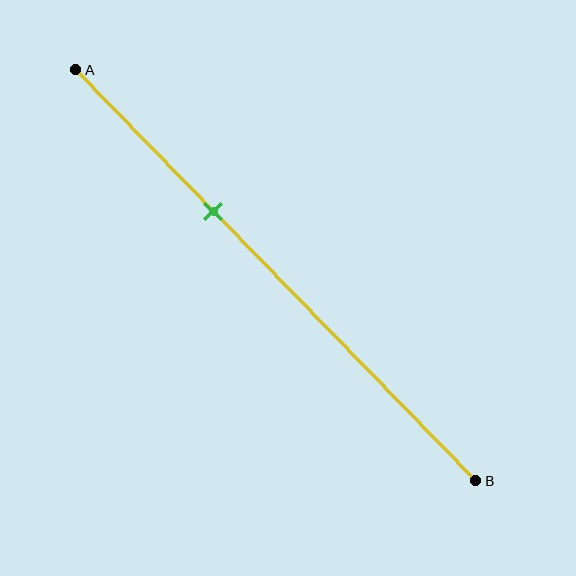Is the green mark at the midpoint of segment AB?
No, the mark is at about 35% from A, not at the 50% midpoint.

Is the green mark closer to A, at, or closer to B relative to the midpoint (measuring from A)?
The green mark is closer to point A than the midpoint of segment AB.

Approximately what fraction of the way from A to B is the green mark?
The green mark is approximately 35% of the way from A to B.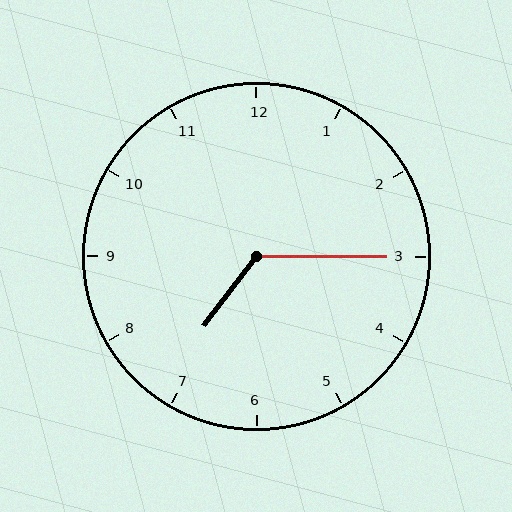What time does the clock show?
7:15.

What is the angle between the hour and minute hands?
Approximately 128 degrees.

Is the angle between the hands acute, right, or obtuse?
It is obtuse.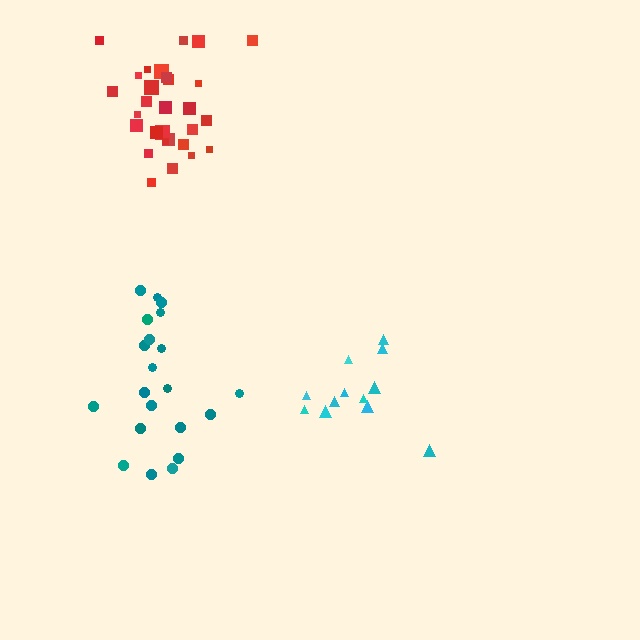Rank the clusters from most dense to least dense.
red, cyan, teal.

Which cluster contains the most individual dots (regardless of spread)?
Red (29).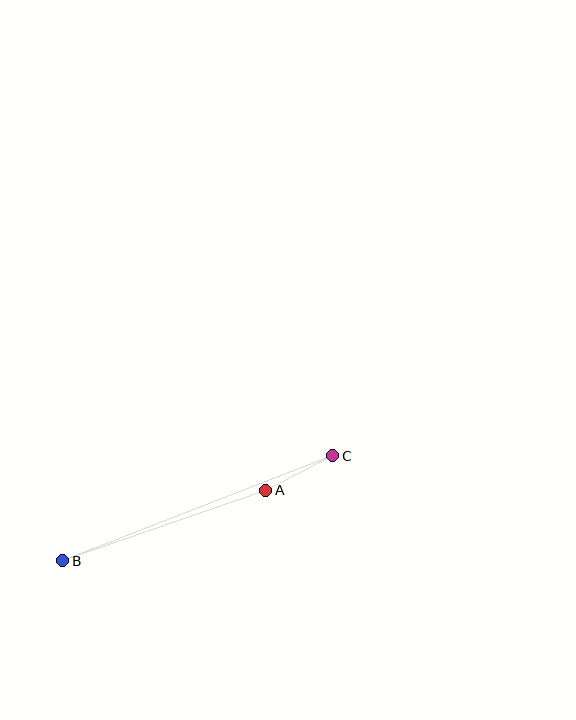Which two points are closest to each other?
Points A and C are closest to each other.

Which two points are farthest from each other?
Points B and C are farthest from each other.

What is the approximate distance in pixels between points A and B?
The distance between A and B is approximately 215 pixels.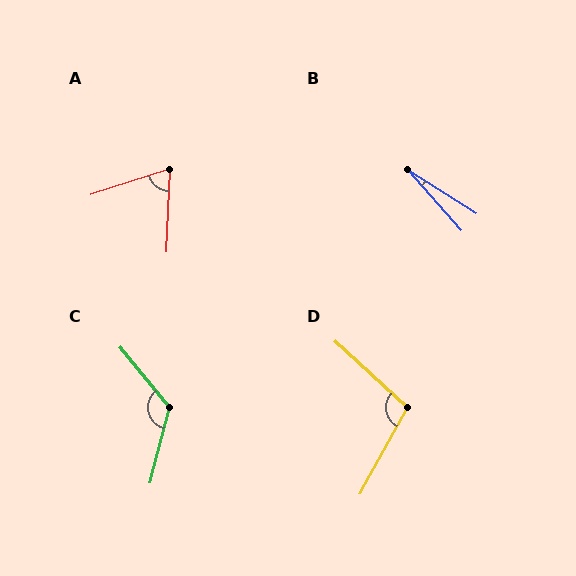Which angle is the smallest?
B, at approximately 16 degrees.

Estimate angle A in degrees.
Approximately 70 degrees.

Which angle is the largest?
C, at approximately 126 degrees.